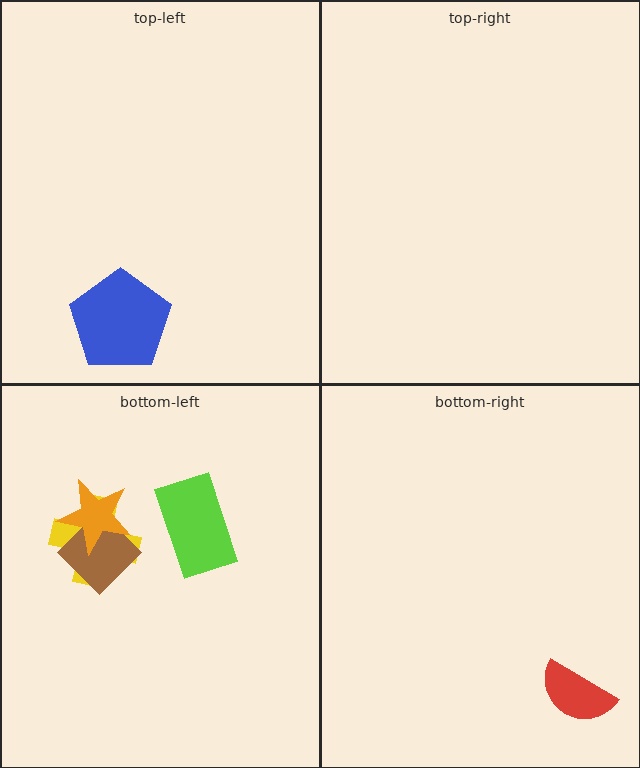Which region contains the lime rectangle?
The bottom-left region.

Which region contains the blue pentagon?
The top-left region.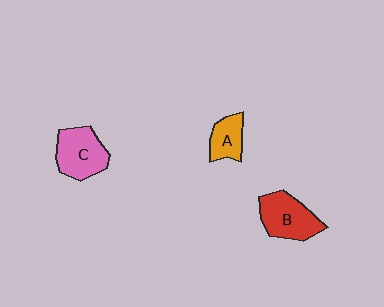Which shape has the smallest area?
Shape A (orange).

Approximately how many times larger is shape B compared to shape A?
Approximately 1.7 times.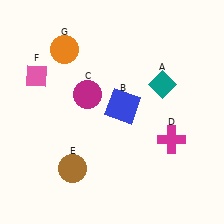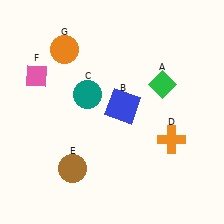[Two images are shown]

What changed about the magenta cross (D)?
In Image 1, D is magenta. In Image 2, it changed to orange.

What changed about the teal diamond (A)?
In Image 1, A is teal. In Image 2, it changed to green.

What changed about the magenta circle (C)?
In Image 1, C is magenta. In Image 2, it changed to teal.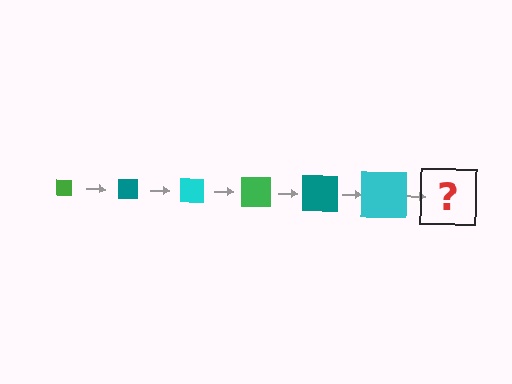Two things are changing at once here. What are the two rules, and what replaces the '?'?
The two rules are that the square grows larger each step and the color cycles through green, teal, and cyan. The '?' should be a green square, larger than the previous one.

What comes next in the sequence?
The next element should be a green square, larger than the previous one.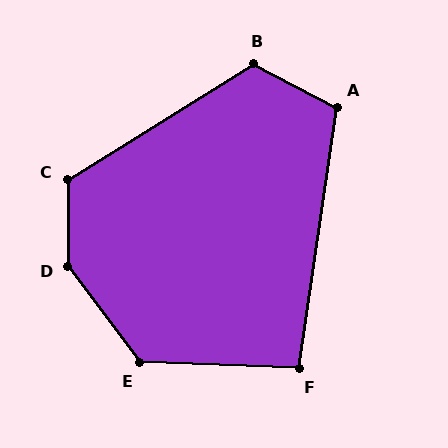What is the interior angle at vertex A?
Approximately 109 degrees (obtuse).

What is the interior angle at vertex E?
Approximately 129 degrees (obtuse).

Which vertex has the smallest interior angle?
F, at approximately 96 degrees.